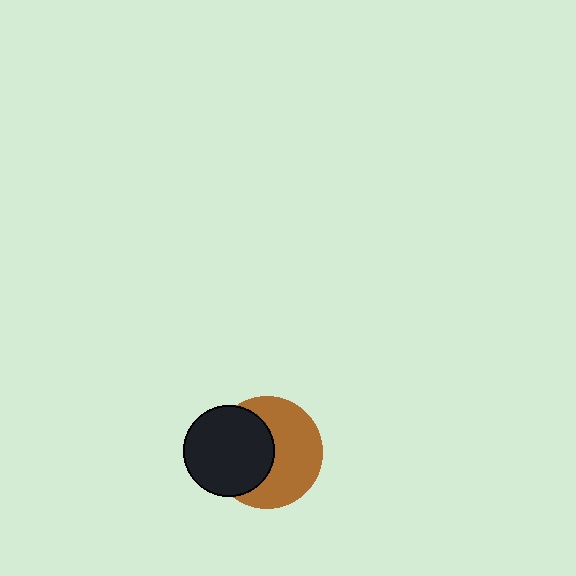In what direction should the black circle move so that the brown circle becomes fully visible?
The black circle should move left. That is the shortest direction to clear the overlap and leave the brown circle fully visible.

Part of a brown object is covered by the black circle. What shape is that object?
It is a circle.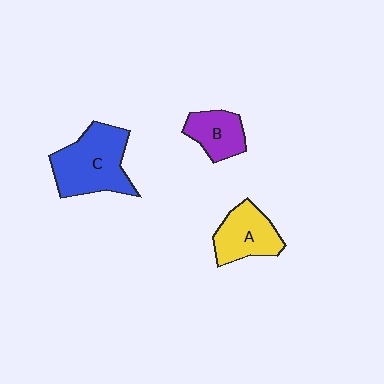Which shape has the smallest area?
Shape B (purple).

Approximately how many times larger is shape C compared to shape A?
Approximately 1.5 times.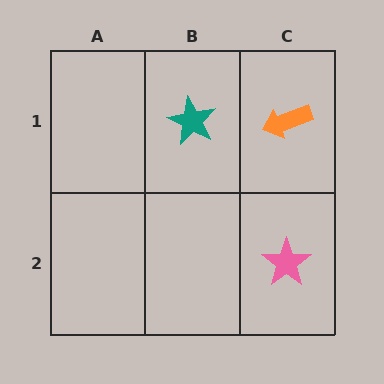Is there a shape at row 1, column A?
No, that cell is empty.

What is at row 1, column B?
A teal star.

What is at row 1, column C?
An orange arrow.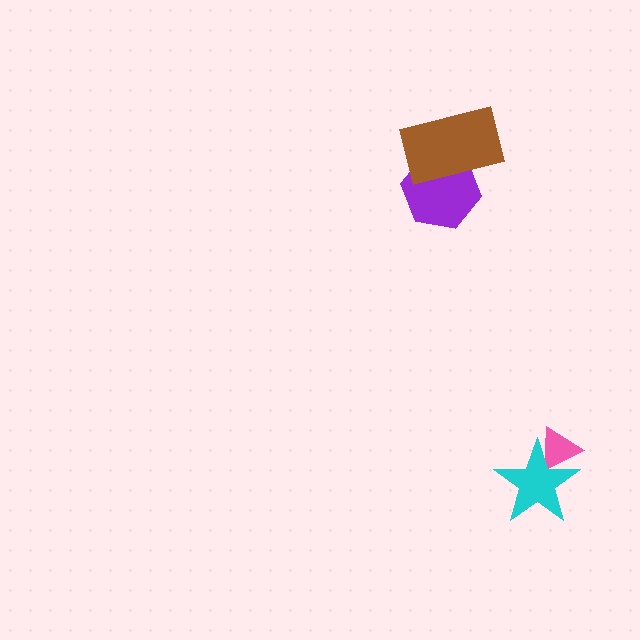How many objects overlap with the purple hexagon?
1 object overlaps with the purple hexagon.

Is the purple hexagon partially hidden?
Yes, it is partially covered by another shape.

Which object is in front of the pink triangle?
The cyan star is in front of the pink triangle.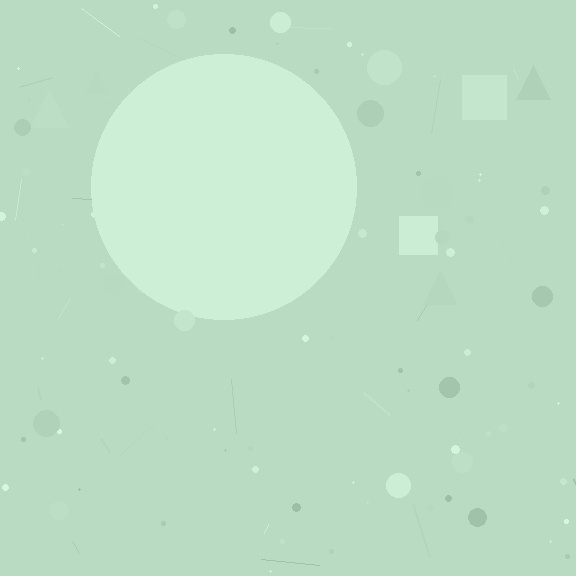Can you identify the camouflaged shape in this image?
The camouflaged shape is a circle.